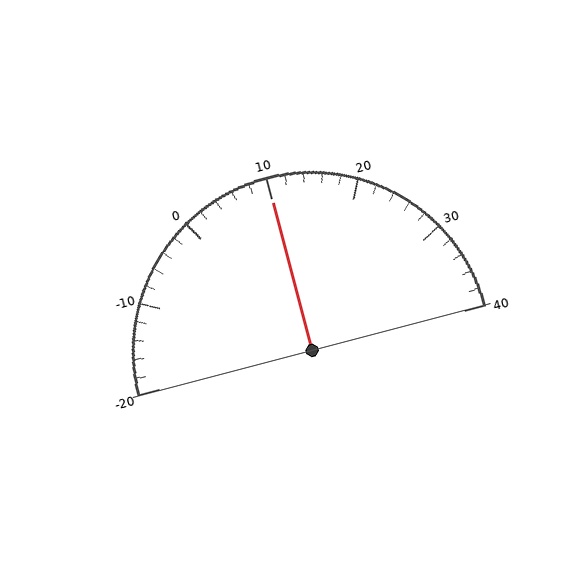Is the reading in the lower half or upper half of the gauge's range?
The reading is in the upper half of the range (-20 to 40).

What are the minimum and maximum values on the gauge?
The gauge ranges from -20 to 40.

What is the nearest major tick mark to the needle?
The nearest major tick mark is 10.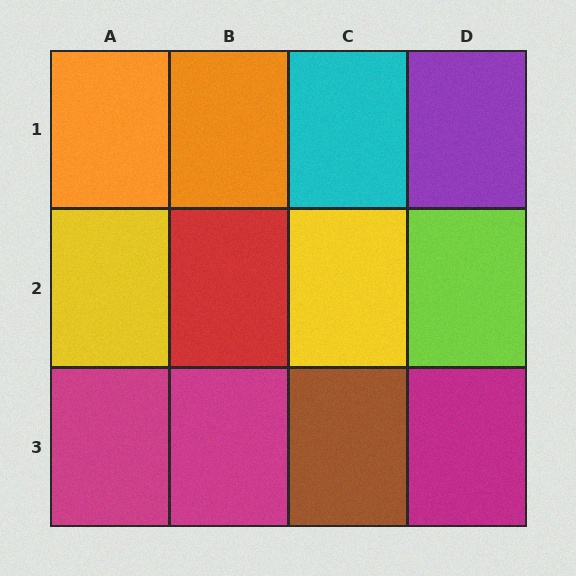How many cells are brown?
1 cell is brown.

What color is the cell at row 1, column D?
Purple.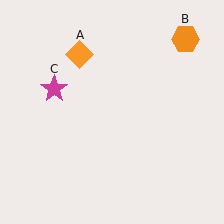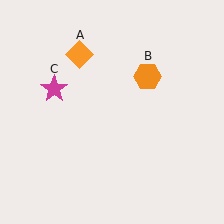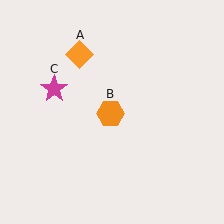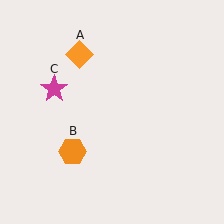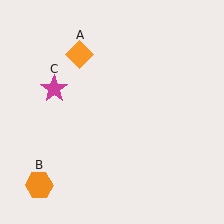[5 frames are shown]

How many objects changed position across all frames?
1 object changed position: orange hexagon (object B).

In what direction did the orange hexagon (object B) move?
The orange hexagon (object B) moved down and to the left.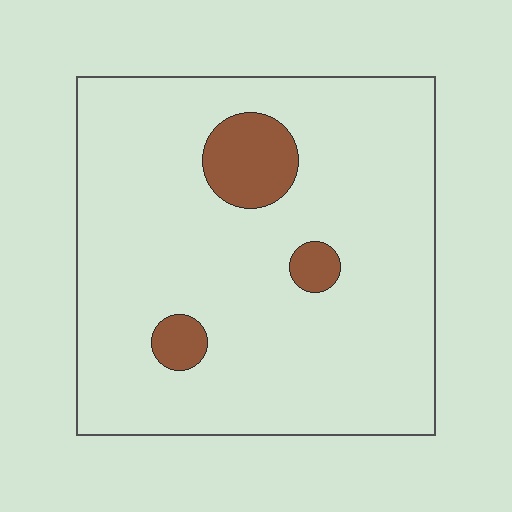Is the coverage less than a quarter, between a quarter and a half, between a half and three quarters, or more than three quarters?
Less than a quarter.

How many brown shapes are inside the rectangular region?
3.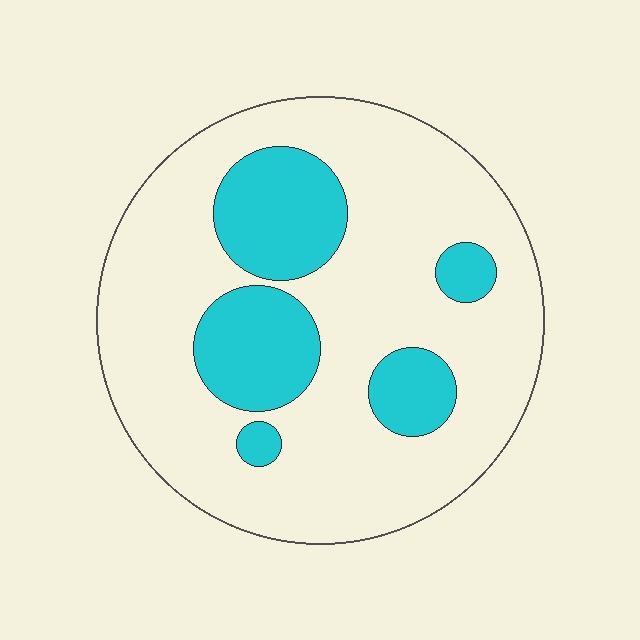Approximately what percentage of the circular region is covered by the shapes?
Approximately 25%.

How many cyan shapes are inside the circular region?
5.